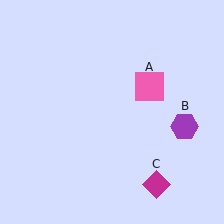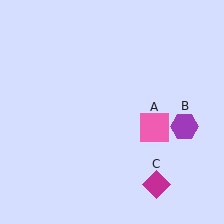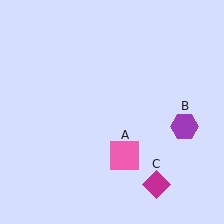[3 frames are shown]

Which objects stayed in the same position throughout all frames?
Purple hexagon (object B) and magenta diamond (object C) remained stationary.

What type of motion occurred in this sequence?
The pink square (object A) rotated clockwise around the center of the scene.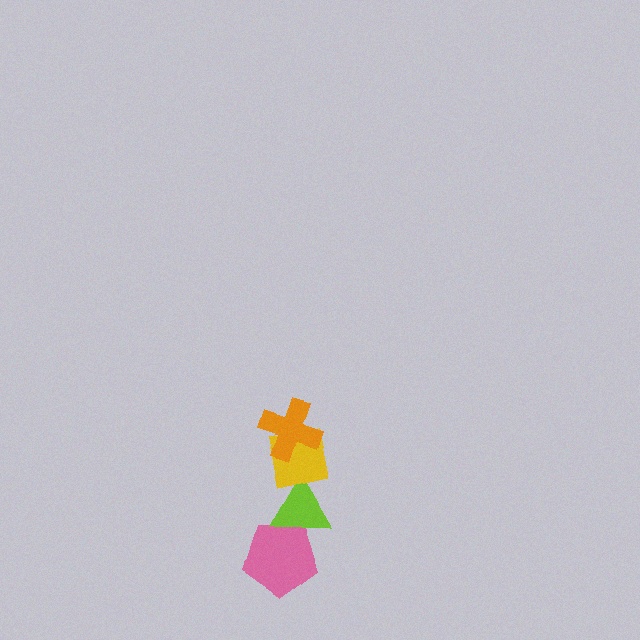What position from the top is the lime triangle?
The lime triangle is 3rd from the top.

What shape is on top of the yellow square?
The orange cross is on top of the yellow square.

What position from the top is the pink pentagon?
The pink pentagon is 4th from the top.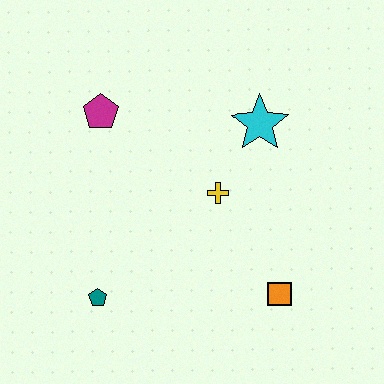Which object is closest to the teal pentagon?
The yellow cross is closest to the teal pentagon.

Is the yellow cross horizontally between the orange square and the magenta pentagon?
Yes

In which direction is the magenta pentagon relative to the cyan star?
The magenta pentagon is to the left of the cyan star.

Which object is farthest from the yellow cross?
The teal pentagon is farthest from the yellow cross.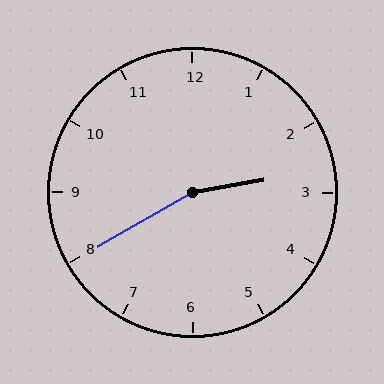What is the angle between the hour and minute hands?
Approximately 160 degrees.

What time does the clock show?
2:40.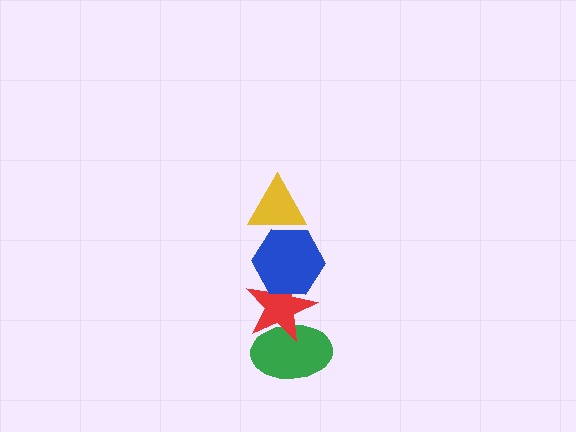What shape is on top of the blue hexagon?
The yellow triangle is on top of the blue hexagon.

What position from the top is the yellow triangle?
The yellow triangle is 1st from the top.